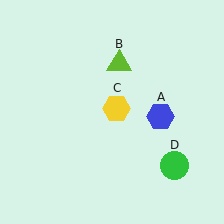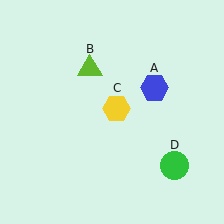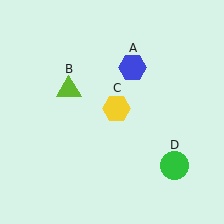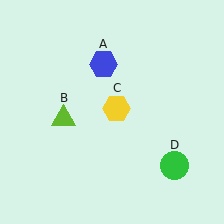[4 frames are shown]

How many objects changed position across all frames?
2 objects changed position: blue hexagon (object A), lime triangle (object B).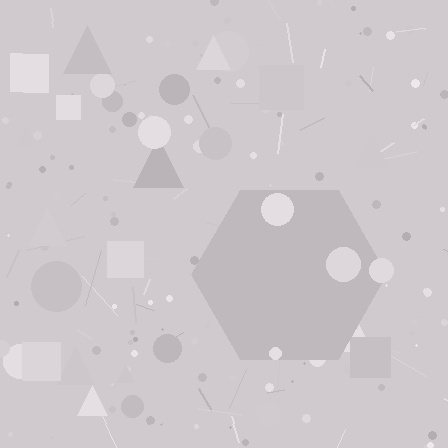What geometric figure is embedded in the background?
A hexagon is embedded in the background.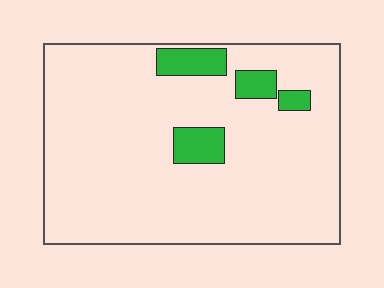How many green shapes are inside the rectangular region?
4.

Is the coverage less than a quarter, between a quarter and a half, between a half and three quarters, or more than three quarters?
Less than a quarter.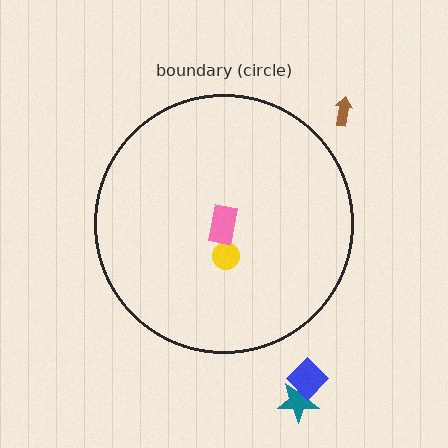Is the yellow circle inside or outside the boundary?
Inside.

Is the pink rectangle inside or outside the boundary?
Inside.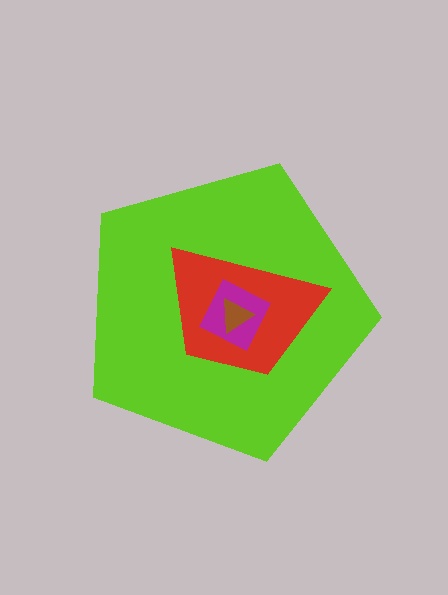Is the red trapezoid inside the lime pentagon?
Yes.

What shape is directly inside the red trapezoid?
The magenta diamond.